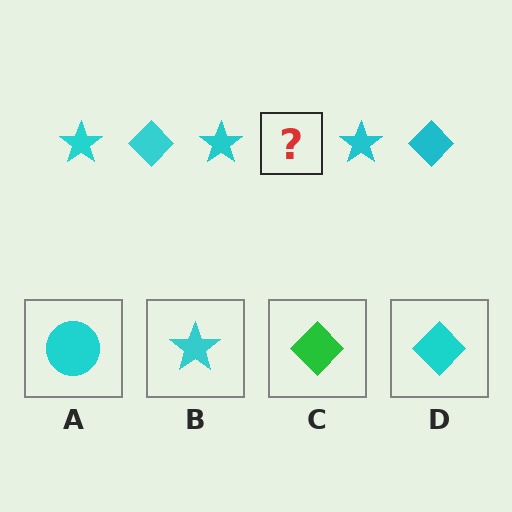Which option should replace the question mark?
Option D.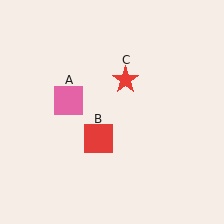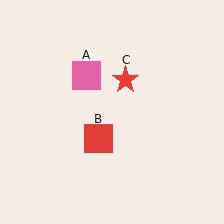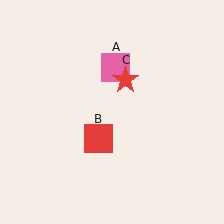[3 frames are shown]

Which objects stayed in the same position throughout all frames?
Red square (object B) and red star (object C) remained stationary.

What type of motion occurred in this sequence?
The pink square (object A) rotated clockwise around the center of the scene.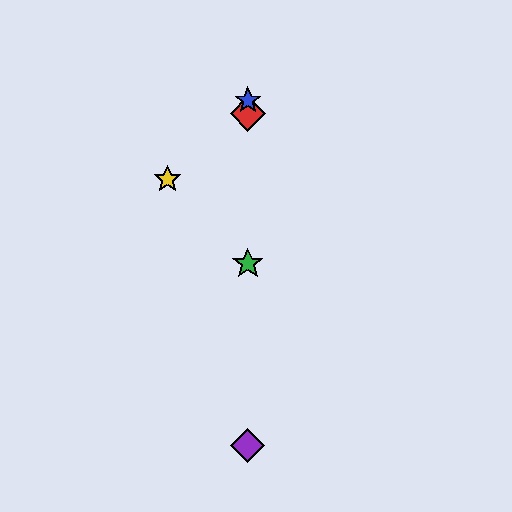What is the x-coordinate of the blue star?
The blue star is at x≈248.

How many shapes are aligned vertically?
4 shapes (the red diamond, the blue star, the green star, the purple diamond) are aligned vertically.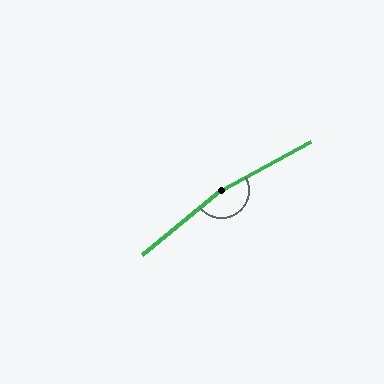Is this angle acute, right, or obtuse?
It is obtuse.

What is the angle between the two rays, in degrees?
Approximately 169 degrees.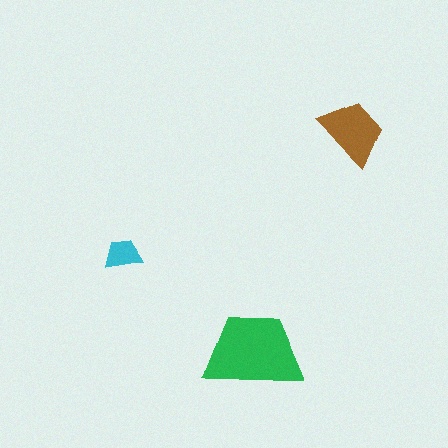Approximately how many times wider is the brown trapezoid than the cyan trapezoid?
About 2 times wider.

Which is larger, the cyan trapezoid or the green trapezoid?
The green one.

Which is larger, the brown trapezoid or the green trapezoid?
The green one.